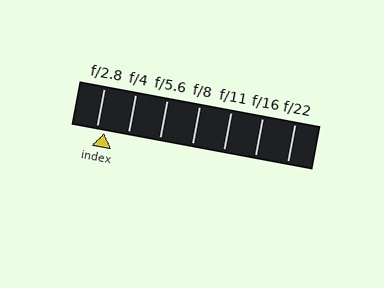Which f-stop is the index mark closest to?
The index mark is closest to f/2.8.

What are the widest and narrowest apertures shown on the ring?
The widest aperture shown is f/2.8 and the narrowest is f/22.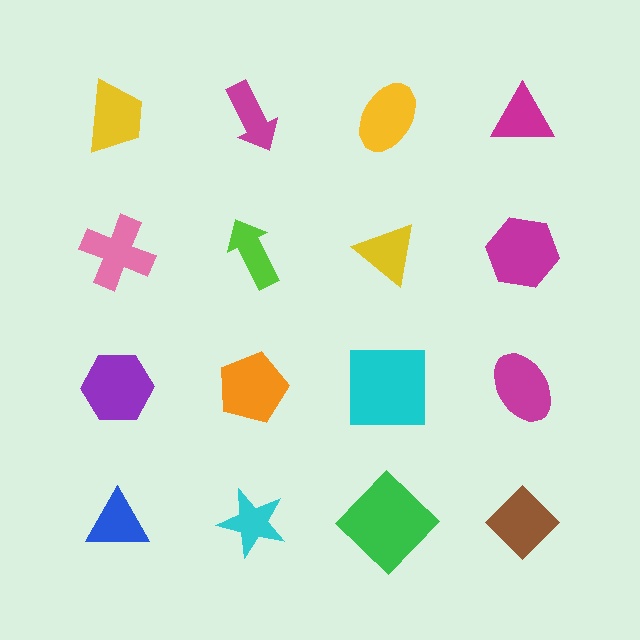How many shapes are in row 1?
4 shapes.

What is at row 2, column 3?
A yellow triangle.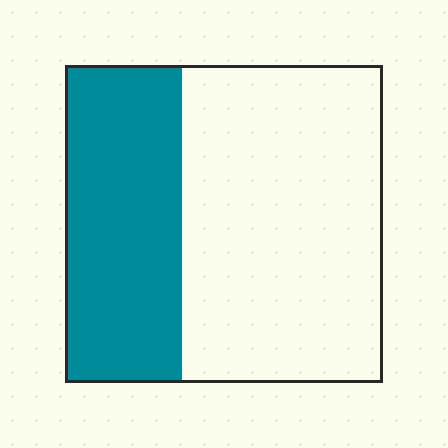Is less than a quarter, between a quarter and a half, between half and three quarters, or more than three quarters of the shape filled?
Between a quarter and a half.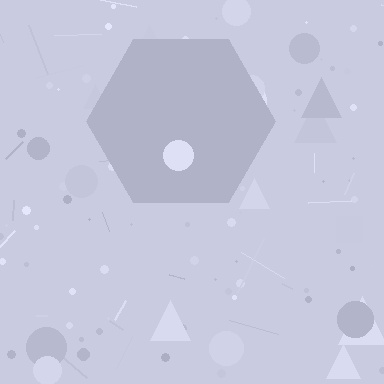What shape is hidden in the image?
A hexagon is hidden in the image.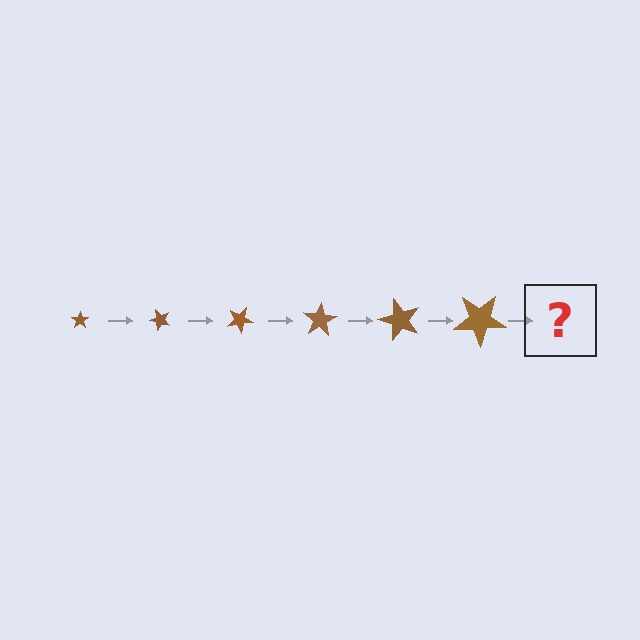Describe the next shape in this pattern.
It should be a star, larger than the previous one and rotated 300 degrees from the start.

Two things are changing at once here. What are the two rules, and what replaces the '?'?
The two rules are that the star grows larger each step and it rotates 50 degrees each step. The '?' should be a star, larger than the previous one and rotated 300 degrees from the start.